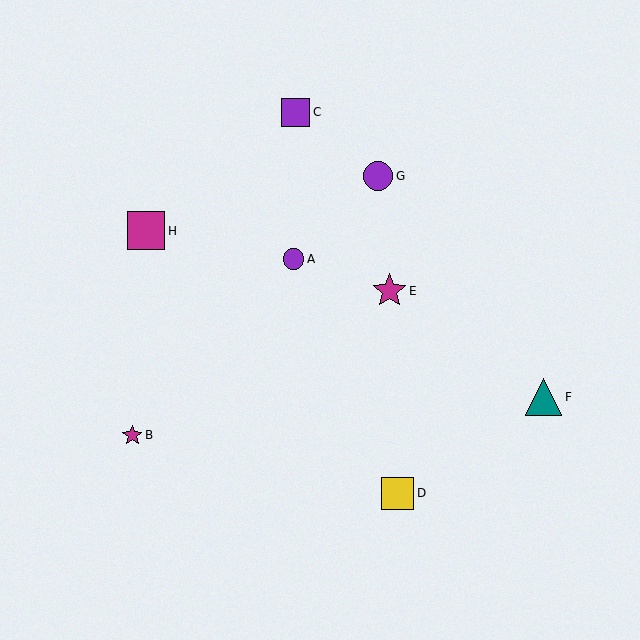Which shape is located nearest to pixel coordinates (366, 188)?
The purple circle (labeled G) at (378, 176) is nearest to that location.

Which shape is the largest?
The magenta square (labeled H) is the largest.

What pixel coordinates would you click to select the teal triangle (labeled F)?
Click at (544, 397) to select the teal triangle F.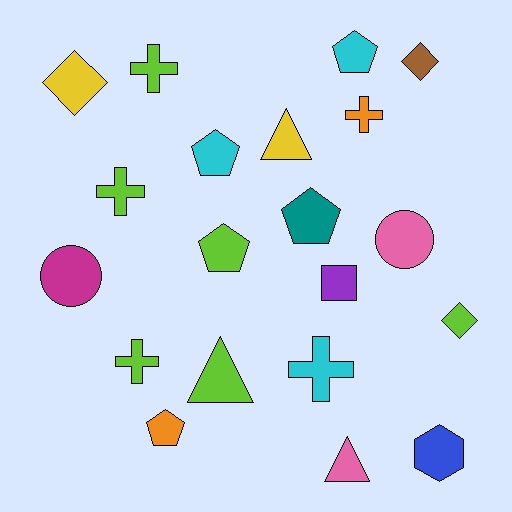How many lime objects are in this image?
There are 6 lime objects.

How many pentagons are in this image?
There are 5 pentagons.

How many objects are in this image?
There are 20 objects.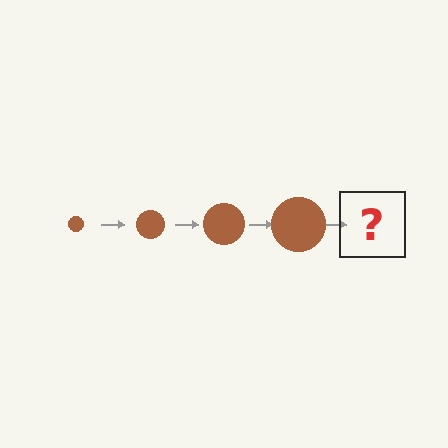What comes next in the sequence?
The next element should be a brown circle, larger than the previous one.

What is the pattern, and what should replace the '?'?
The pattern is that the circle gets progressively larger each step. The '?' should be a brown circle, larger than the previous one.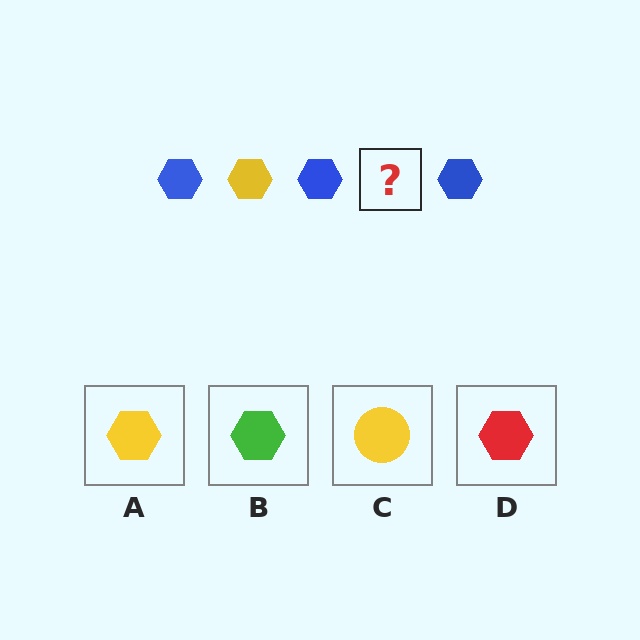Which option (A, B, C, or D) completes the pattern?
A.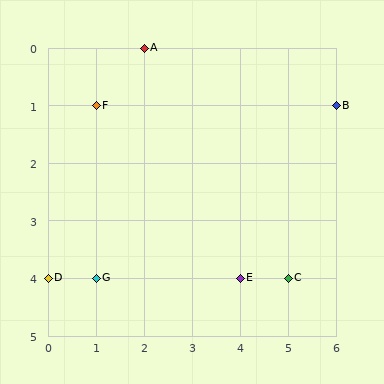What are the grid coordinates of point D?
Point D is at grid coordinates (0, 4).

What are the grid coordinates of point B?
Point B is at grid coordinates (6, 1).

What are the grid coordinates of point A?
Point A is at grid coordinates (2, 0).